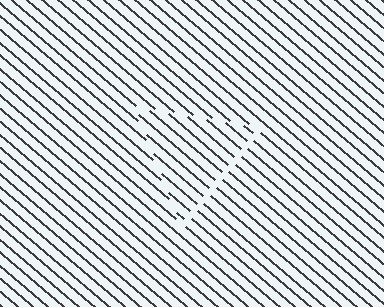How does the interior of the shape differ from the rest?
The interior of the shape contains the same grating, shifted by half a period — the contour is defined by the phase discontinuity where line-ends from the inner and outer gratings abut.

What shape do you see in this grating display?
An illusory triangle. The interior of the shape contains the same grating, shifted by half a period — the contour is defined by the phase discontinuity where line-ends from the inner and outer gratings abut.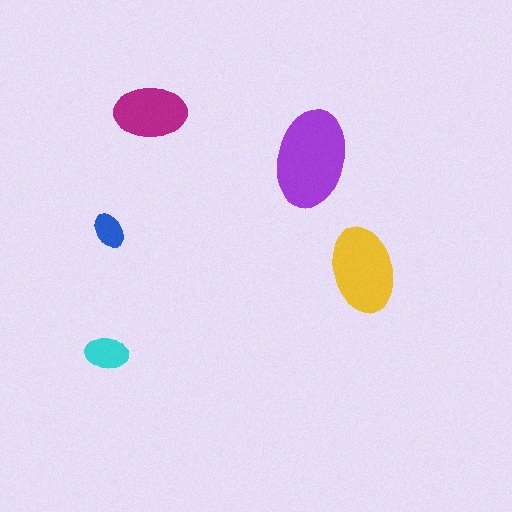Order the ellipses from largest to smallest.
the purple one, the yellow one, the magenta one, the cyan one, the blue one.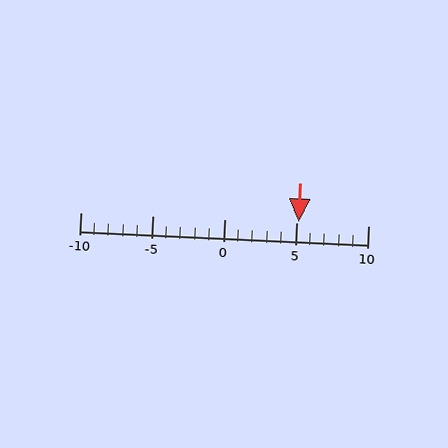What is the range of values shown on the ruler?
The ruler shows values from -10 to 10.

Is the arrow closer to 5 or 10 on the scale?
The arrow is closer to 5.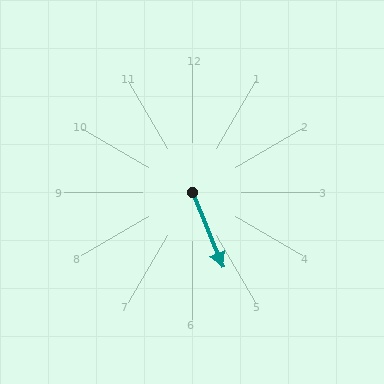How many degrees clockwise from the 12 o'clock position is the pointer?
Approximately 158 degrees.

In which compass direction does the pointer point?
South.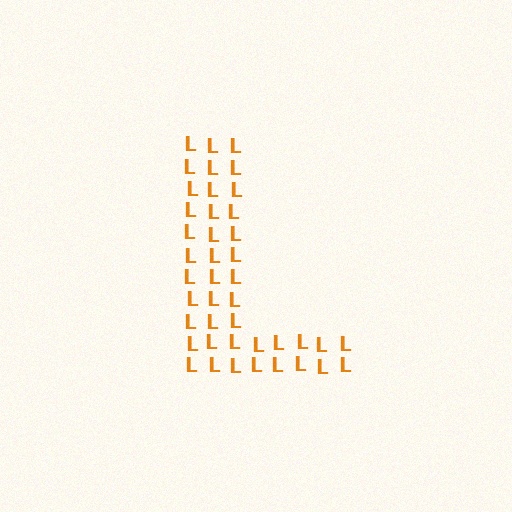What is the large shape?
The large shape is the letter L.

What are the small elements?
The small elements are letter L's.